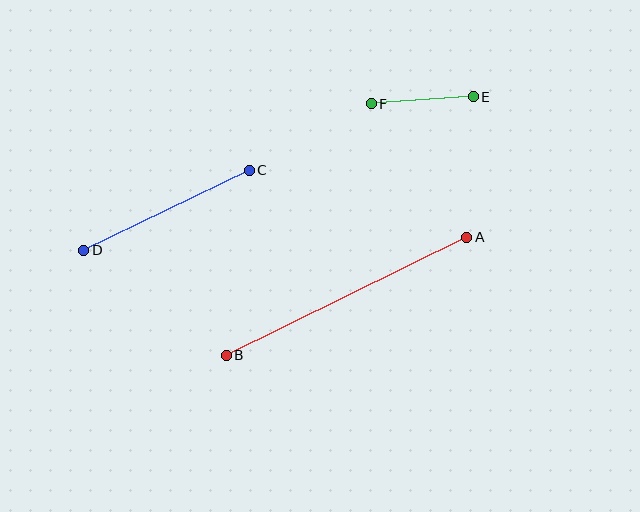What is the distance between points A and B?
The distance is approximately 268 pixels.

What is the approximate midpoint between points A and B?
The midpoint is at approximately (346, 296) pixels.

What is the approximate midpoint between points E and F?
The midpoint is at approximately (422, 100) pixels.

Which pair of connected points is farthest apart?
Points A and B are farthest apart.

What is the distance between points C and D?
The distance is approximately 184 pixels.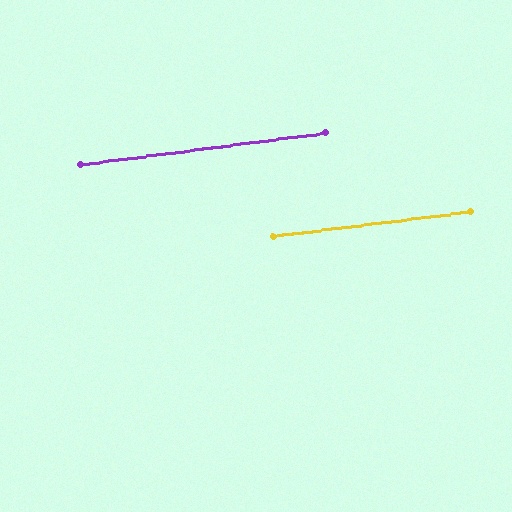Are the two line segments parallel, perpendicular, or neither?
Parallel — their directions differ by only 0.3°.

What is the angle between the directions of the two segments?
Approximately 0 degrees.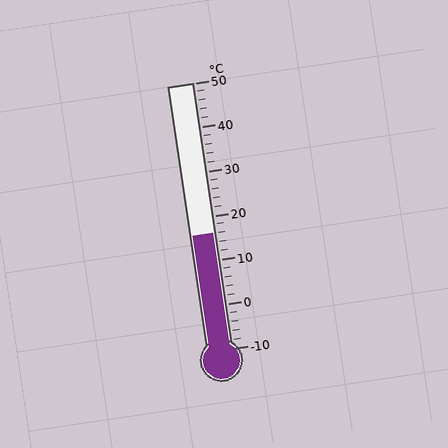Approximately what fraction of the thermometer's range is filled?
The thermometer is filled to approximately 45% of its range.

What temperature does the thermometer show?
The thermometer shows approximately 16°C.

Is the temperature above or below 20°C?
The temperature is below 20°C.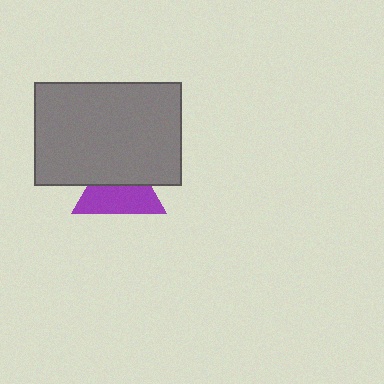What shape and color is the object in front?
The object in front is a gray rectangle.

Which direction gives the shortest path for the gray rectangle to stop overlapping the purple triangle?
Moving up gives the shortest separation.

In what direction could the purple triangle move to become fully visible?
The purple triangle could move down. That would shift it out from behind the gray rectangle entirely.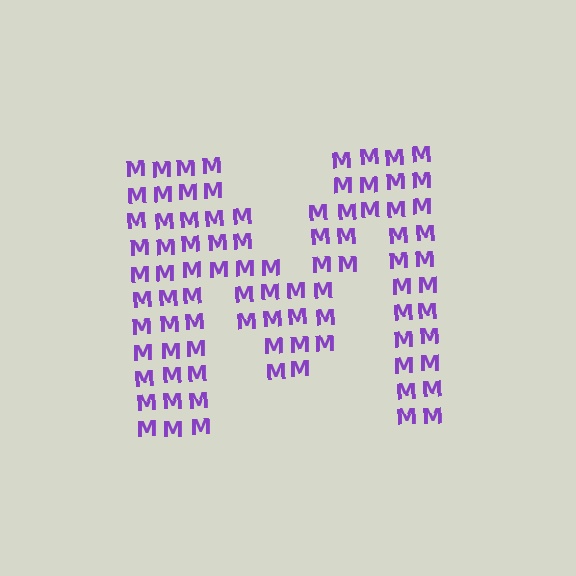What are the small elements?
The small elements are letter M's.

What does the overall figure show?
The overall figure shows the letter M.